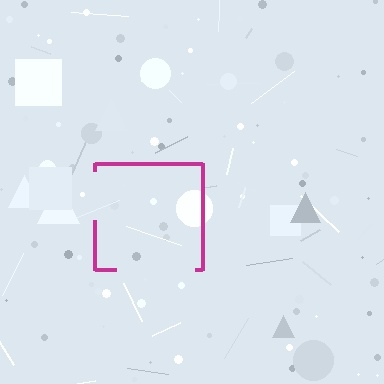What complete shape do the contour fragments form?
The contour fragments form a square.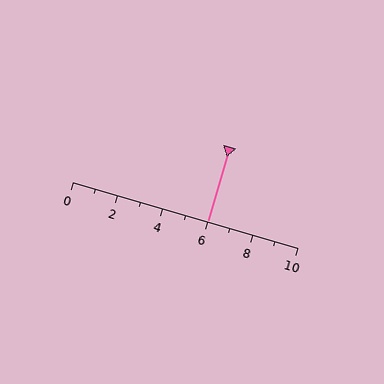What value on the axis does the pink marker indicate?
The marker indicates approximately 6.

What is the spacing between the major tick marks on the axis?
The major ticks are spaced 2 apart.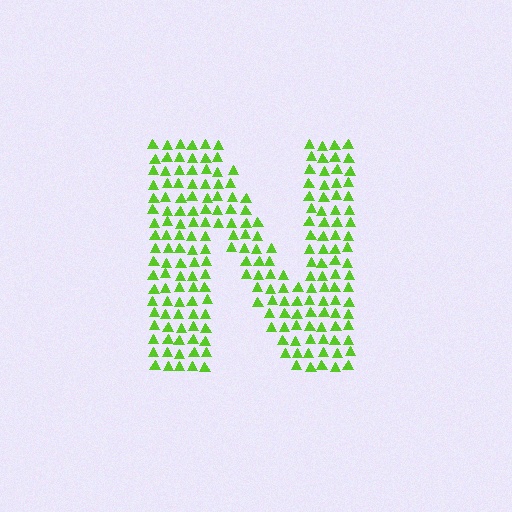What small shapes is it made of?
It is made of small triangles.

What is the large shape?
The large shape is the letter N.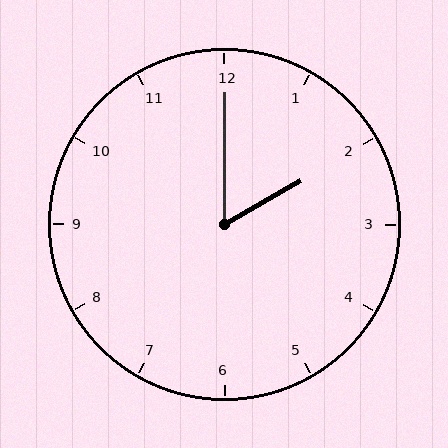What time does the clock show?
2:00.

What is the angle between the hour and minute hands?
Approximately 60 degrees.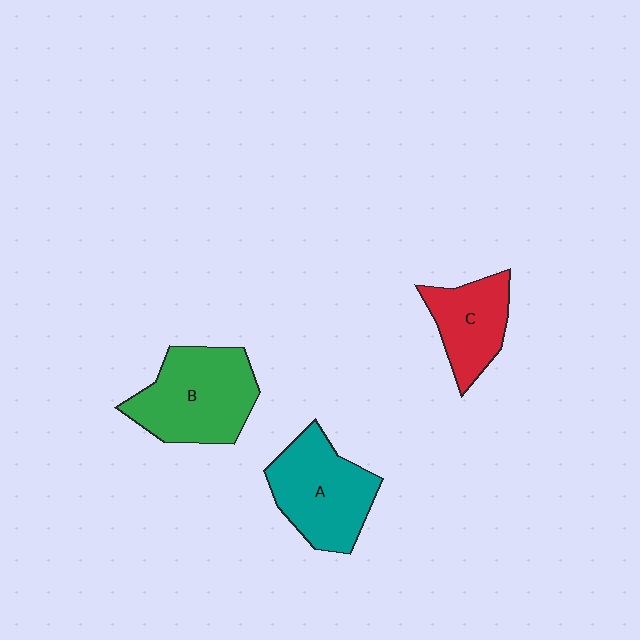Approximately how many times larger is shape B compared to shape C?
Approximately 1.5 times.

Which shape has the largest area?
Shape B (green).